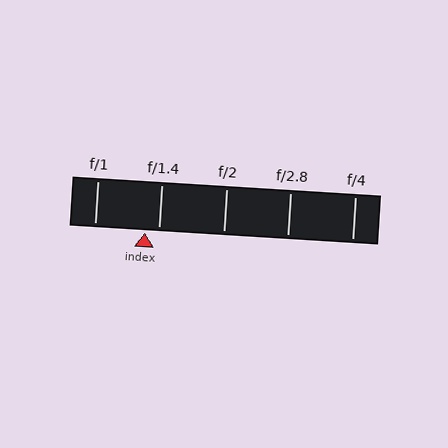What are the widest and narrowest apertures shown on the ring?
The widest aperture shown is f/1 and the narrowest is f/4.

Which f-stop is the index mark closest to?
The index mark is closest to f/1.4.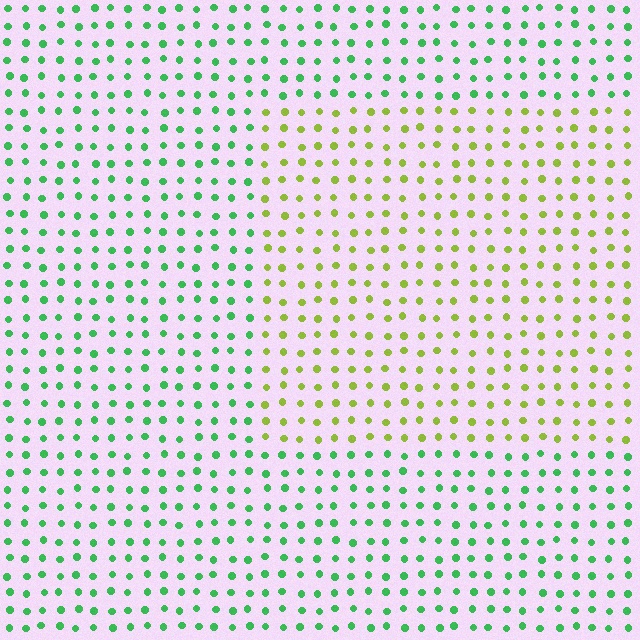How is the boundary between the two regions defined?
The boundary is defined purely by a slight shift in hue (about 52 degrees). Spacing, size, and orientation are identical on both sides.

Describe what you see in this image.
The image is filled with small green elements in a uniform arrangement. A rectangle-shaped region is visible where the elements are tinted to a slightly different hue, forming a subtle color boundary.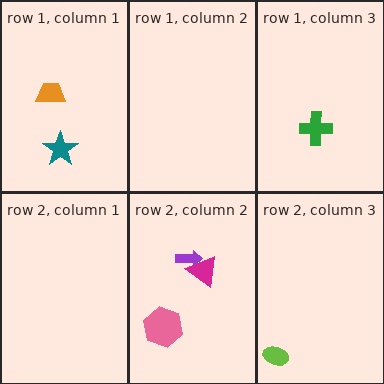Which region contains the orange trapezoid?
The row 1, column 1 region.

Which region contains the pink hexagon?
The row 2, column 2 region.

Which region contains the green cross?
The row 1, column 3 region.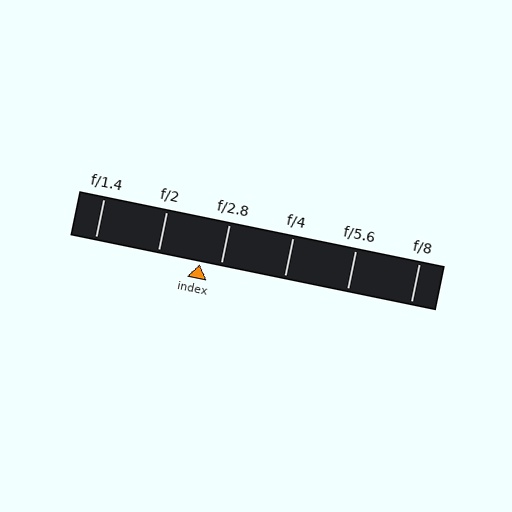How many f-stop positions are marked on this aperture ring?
There are 6 f-stop positions marked.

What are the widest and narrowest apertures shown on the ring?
The widest aperture shown is f/1.4 and the narrowest is f/8.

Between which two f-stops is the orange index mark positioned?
The index mark is between f/2 and f/2.8.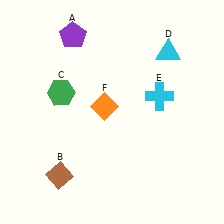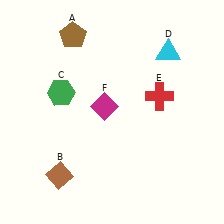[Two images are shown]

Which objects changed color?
A changed from purple to brown. E changed from cyan to red. F changed from orange to magenta.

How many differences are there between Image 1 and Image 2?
There are 3 differences between the two images.